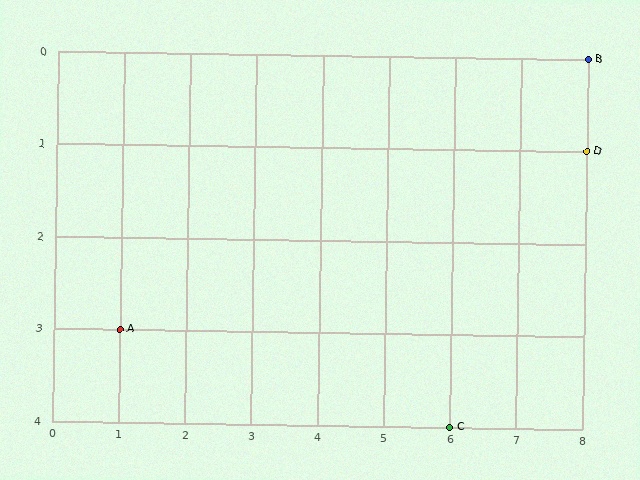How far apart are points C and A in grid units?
Points C and A are 5 columns and 1 row apart (about 5.1 grid units diagonally).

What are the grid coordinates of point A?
Point A is at grid coordinates (1, 3).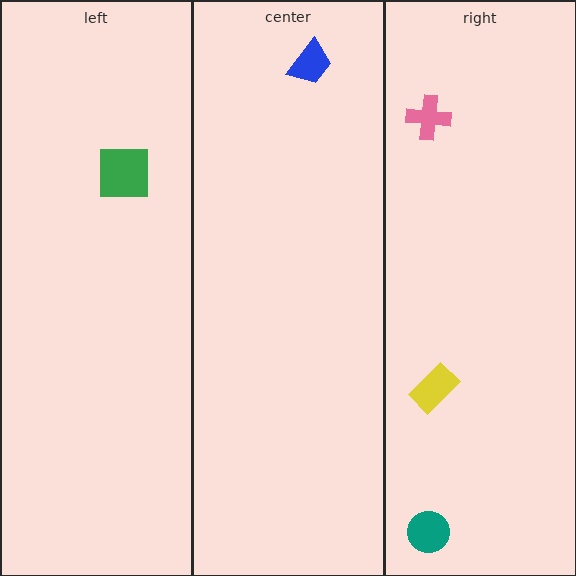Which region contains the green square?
The left region.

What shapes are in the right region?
The pink cross, the teal circle, the yellow rectangle.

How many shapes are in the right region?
3.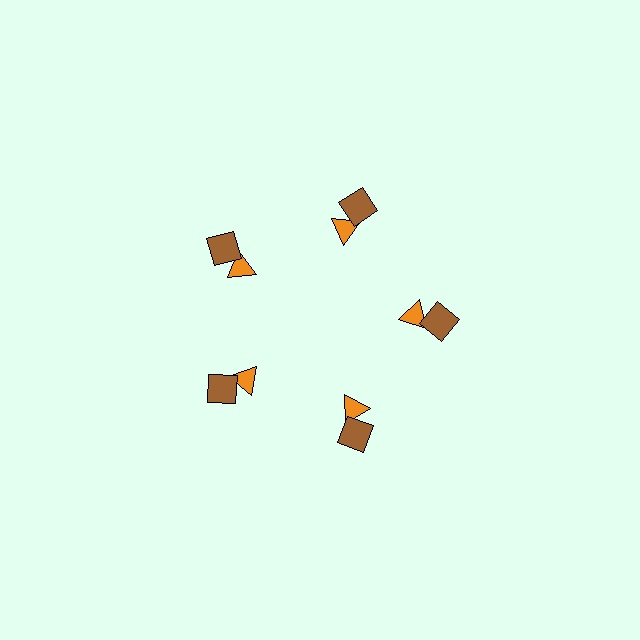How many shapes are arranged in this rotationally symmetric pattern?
There are 10 shapes, arranged in 5 groups of 2.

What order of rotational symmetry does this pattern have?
This pattern has 5-fold rotational symmetry.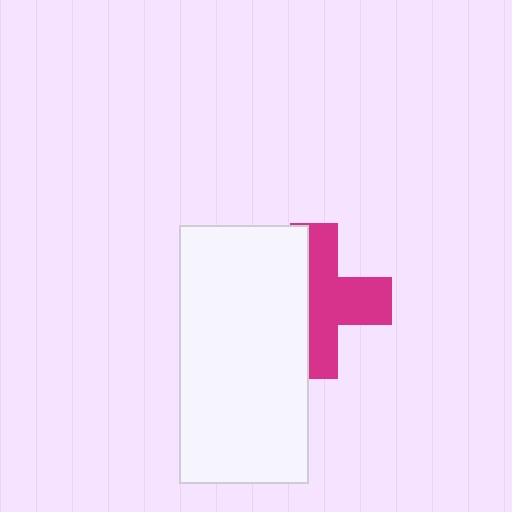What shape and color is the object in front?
The object in front is a white rectangle.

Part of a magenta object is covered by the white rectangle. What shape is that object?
It is a cross.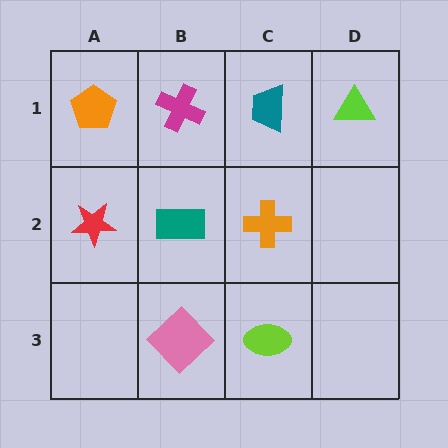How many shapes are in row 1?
4 shapes.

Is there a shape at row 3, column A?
No, that cell is empty.